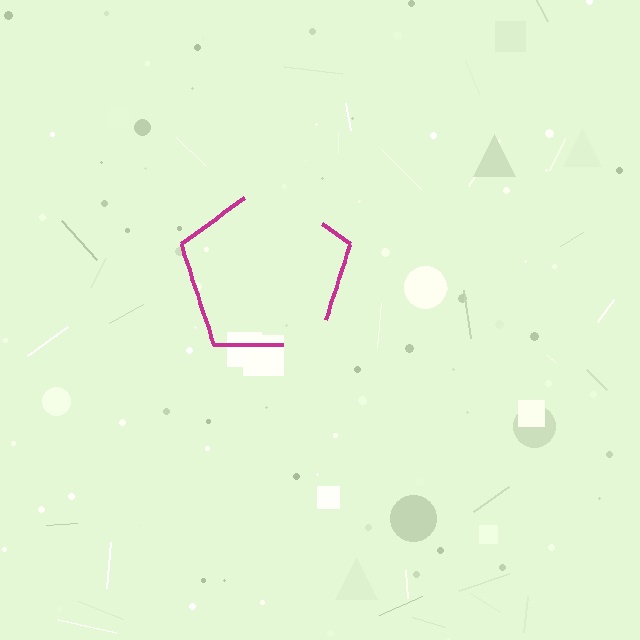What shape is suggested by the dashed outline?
The dashed outline suggests a pentagon.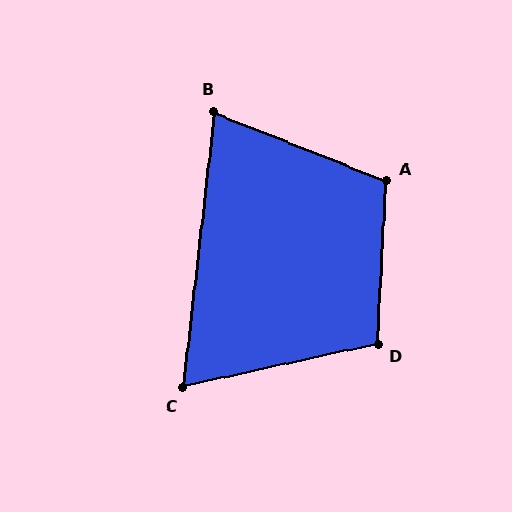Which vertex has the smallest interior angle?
C, at approximately 71 degrees.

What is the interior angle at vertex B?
Approximately 75 degrees (acute).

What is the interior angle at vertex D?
Approximately 105 degrees (obtuse).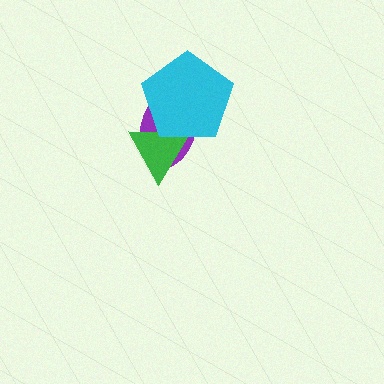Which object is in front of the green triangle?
The cyan pentagon is in front of the green triangle.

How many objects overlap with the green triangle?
2 objects overlap with the green triangle.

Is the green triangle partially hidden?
Yes, it is partially covered by another shape.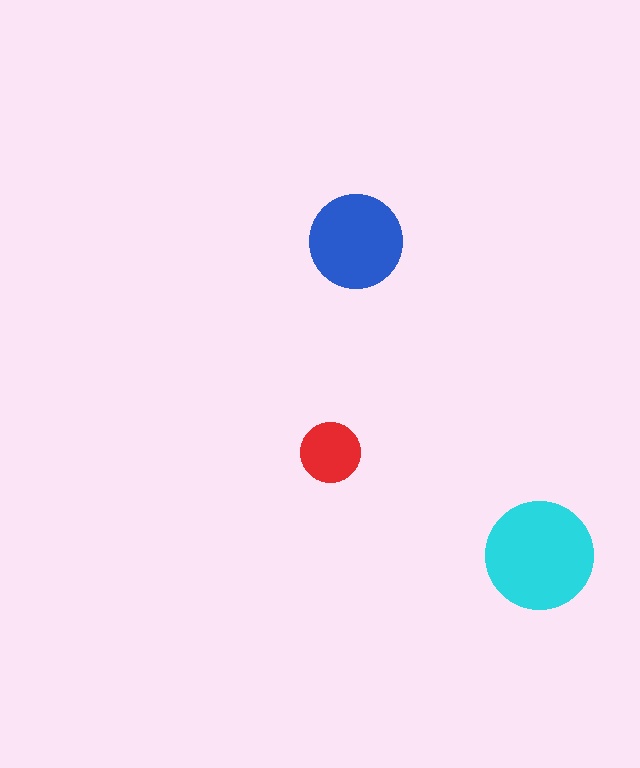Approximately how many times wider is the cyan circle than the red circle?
About 2 times wider.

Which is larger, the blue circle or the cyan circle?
The cyan one.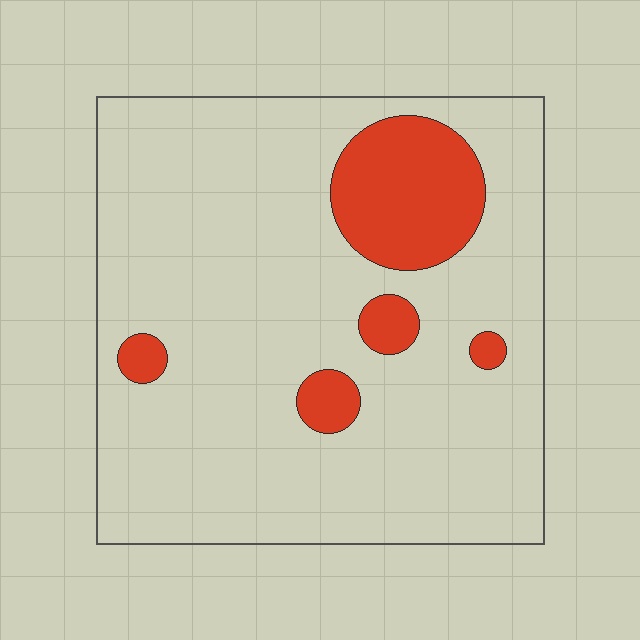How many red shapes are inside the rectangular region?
5.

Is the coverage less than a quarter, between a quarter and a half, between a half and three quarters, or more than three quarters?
Less than a quarter.